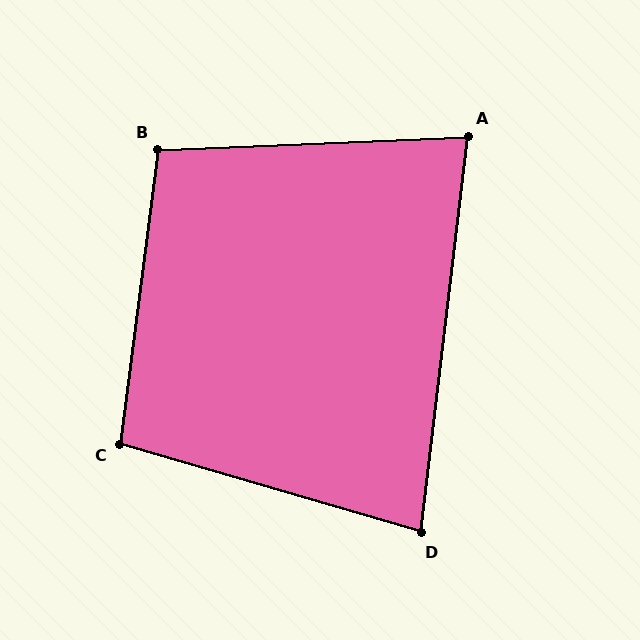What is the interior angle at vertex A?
Approximately 81 degrees (acute).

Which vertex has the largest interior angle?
B, at approximately 100 degrees.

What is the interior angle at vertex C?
Approximately 99 degrees (obtuse).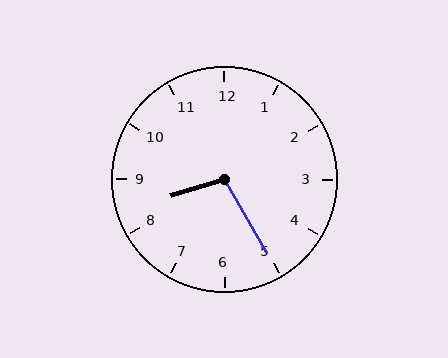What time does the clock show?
8:25.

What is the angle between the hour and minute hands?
Approximately 102 degrees.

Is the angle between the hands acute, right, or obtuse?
It is obtuse.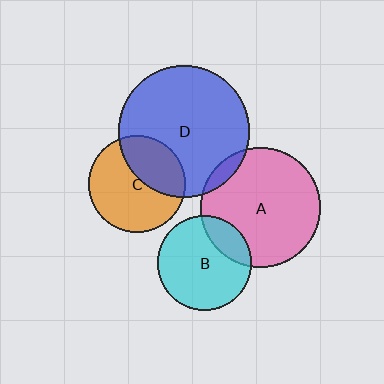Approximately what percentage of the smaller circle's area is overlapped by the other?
Approximately 5%.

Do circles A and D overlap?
Yes.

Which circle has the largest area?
Circle D (blue).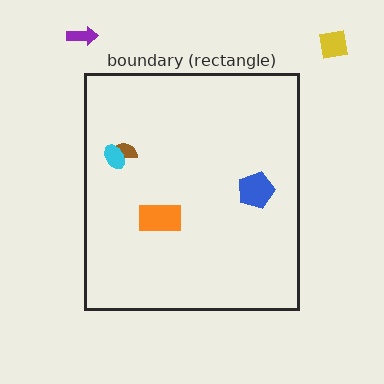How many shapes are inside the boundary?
4 inside, 2 outside.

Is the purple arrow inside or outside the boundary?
Outside.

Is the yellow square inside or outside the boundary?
Outside.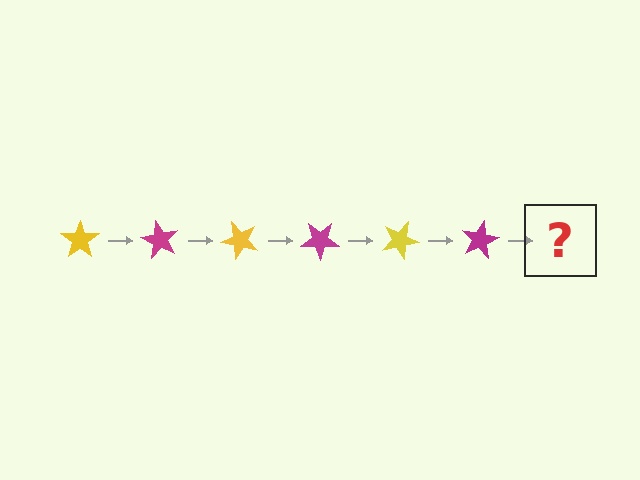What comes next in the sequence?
The next element should be a yellow star, rotated 360 degrees from the start.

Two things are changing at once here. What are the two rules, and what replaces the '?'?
The two rules are that it rotates 60 degrees each step and the color cycles through yellow and magenta. The '?' should be a yellow star, rotated 360 degrees from the start.